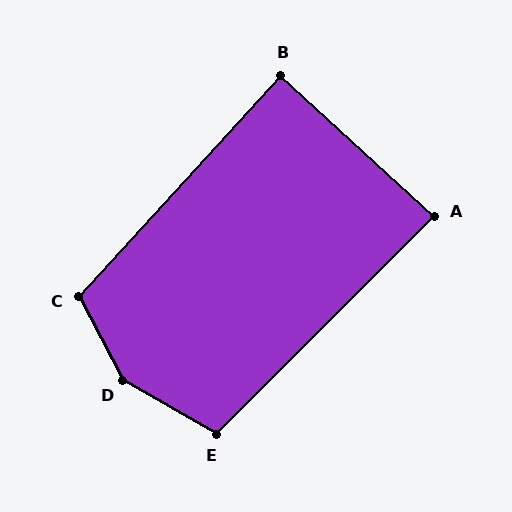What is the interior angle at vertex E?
Approximately 105 degrees (obtuse).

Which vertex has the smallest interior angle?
A, at approximately 88 degrees.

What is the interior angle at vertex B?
Approximately 90 degrees (approximately right).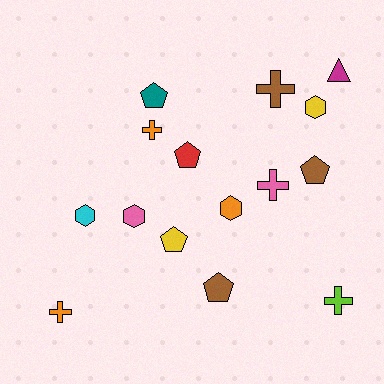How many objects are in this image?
There are 15 objects.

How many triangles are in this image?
There is 1 triangle.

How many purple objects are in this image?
There are no purple objects.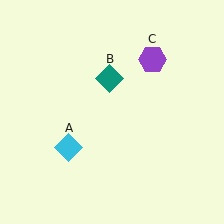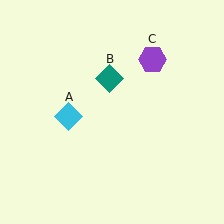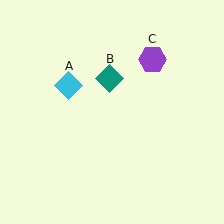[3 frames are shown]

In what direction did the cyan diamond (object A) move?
The cyan diamond (object A) moved up.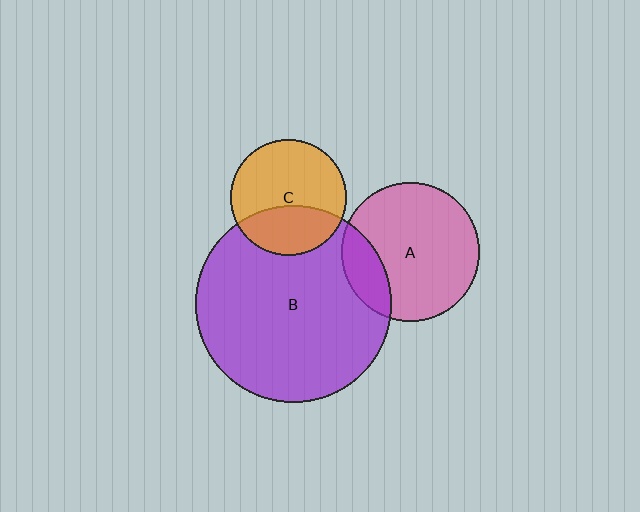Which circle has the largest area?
Circle B (purple).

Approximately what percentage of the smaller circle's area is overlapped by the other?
Approximately 35%.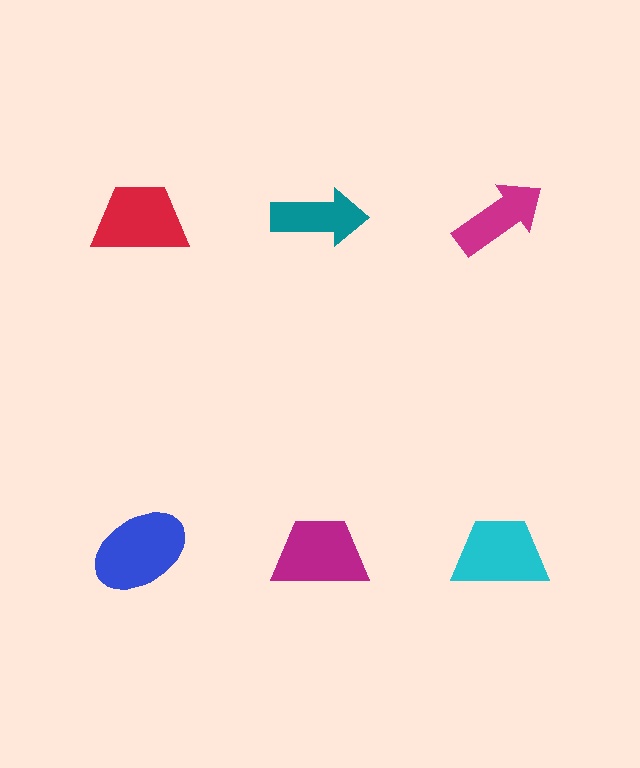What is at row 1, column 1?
A red trapezoid.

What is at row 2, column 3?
A cyan trapezoid.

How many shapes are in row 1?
3 shapes.